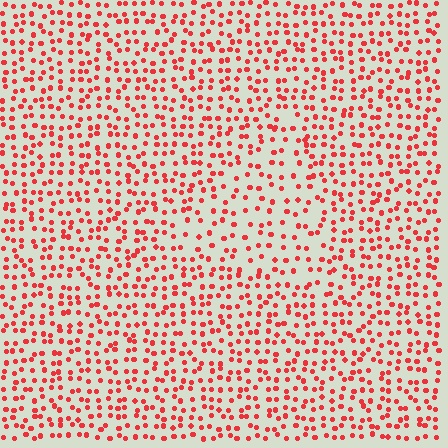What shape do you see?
I see a triangle.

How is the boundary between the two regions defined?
The boundary is defined by a change in element density (approximately 1.7x ratio). All elements are the same color, size, and shape.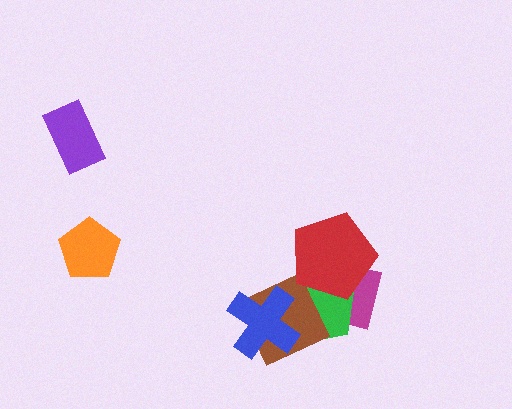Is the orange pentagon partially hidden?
No, no other shape covers it.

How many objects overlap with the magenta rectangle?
2 objects overlap with the magenta rectangle.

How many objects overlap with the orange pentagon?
0 objects overlap with the orange pentagon.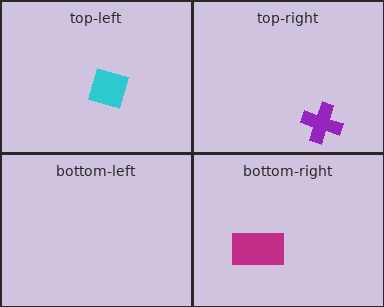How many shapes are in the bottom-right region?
1.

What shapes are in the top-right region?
The purple cross.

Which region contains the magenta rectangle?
The bottom-right region.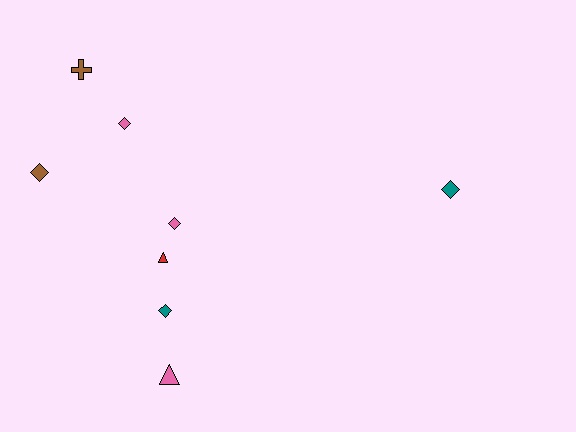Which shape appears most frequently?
Diamond, with 5 objects.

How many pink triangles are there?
There is 1 pink triangle.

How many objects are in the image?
There are 8 objects.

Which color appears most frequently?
Pink, with 3 objects.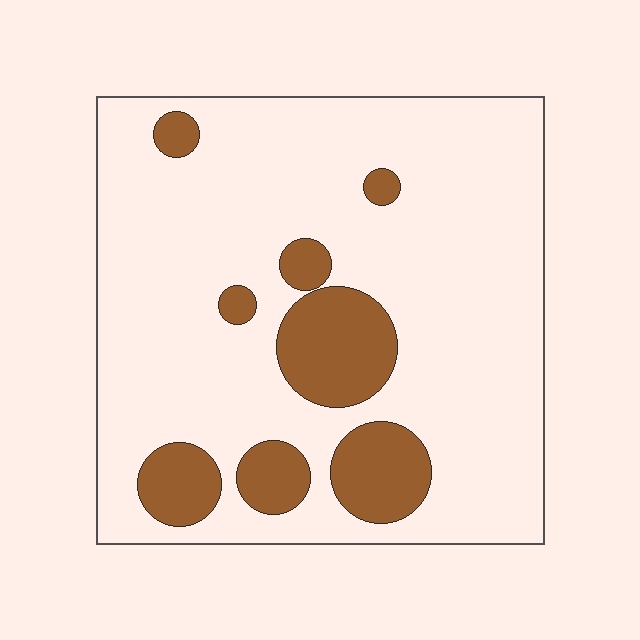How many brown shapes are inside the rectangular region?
8.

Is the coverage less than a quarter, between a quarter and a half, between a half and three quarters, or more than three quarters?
Less than a quarter.